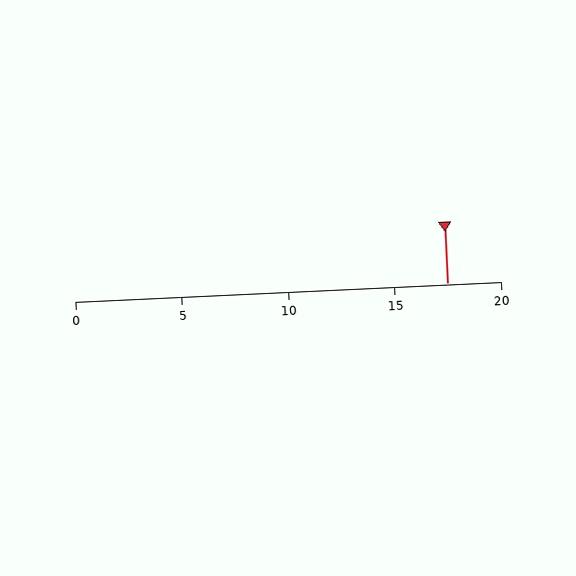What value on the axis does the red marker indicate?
The marker indicates approximately 17.5.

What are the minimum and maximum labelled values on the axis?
The axis runs from 0 to 20.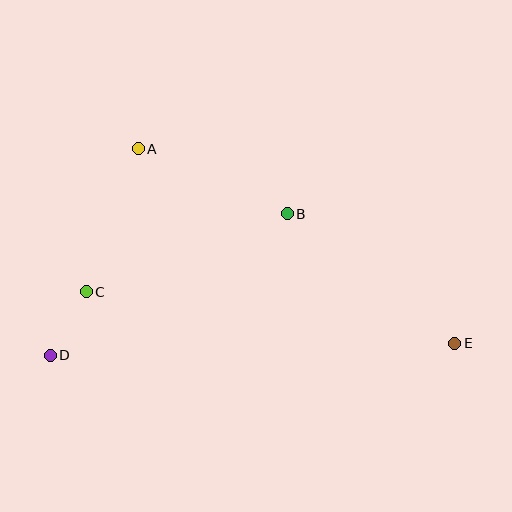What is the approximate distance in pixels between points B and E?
The distance between B and E is approximately 212 pixels.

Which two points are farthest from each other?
Points D and E are farthest from each other.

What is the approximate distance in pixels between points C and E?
The distance between C and E is approximately 372 pixels.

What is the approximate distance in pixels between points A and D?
The distance between A and D is approximately 225 pixels.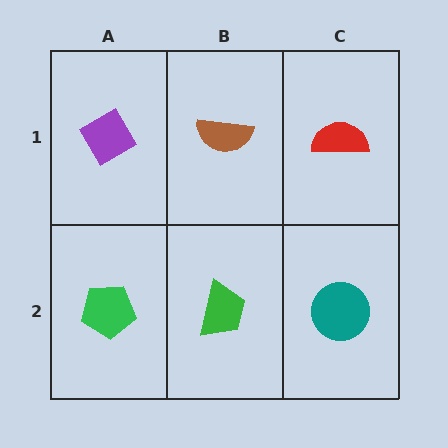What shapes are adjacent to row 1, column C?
A teal circle (row 2, column C), a brown semicircle (row 1, column B).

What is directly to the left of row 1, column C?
A brown semicircle.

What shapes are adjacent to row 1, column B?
A green trapezoid (row 2, column B), a purple diamond (row 1, column A), a red semicircle (row 1, column C).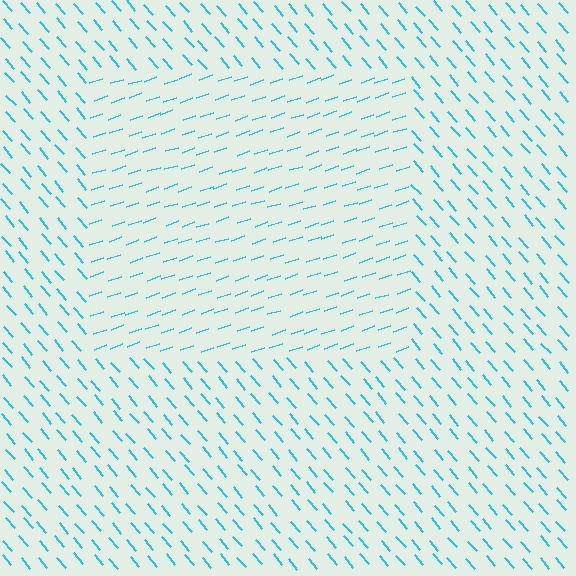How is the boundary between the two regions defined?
The boundary is defined purely by a change in line orientation (approximately 68 degrees difference). All lines are the same color and thickness.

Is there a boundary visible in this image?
Yes, there is a texture boundary formed by a change in line orientation.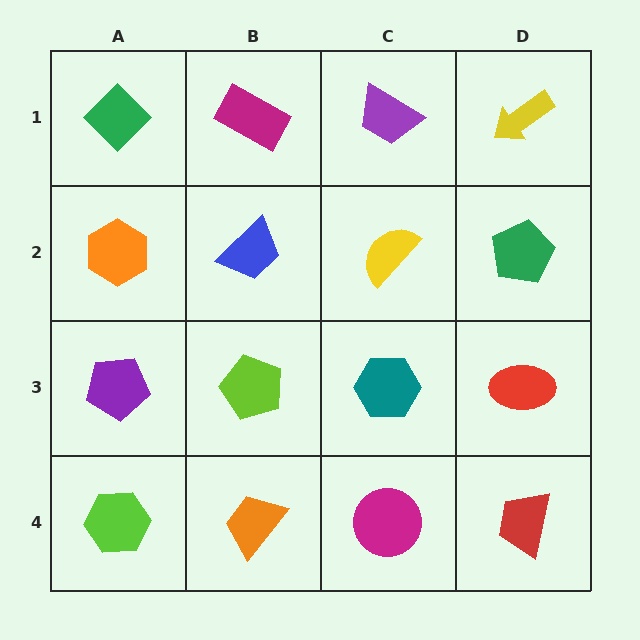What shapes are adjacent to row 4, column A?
A purple pentagon (row 3, column A), an orange trapezoid (row 4, column B).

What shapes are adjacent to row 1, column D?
A green pentagon (row 2, column D), a purple trapezoid (row 1, column C).